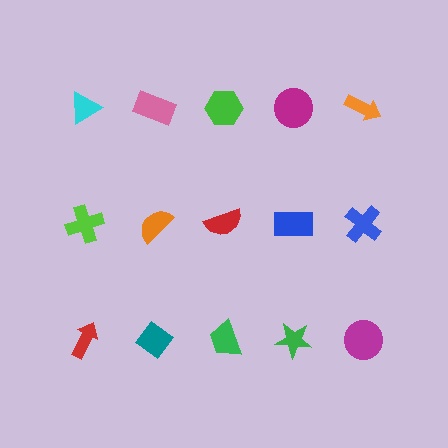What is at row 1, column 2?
A pink rectangle.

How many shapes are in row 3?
5 shapes.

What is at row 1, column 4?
A magenta circle.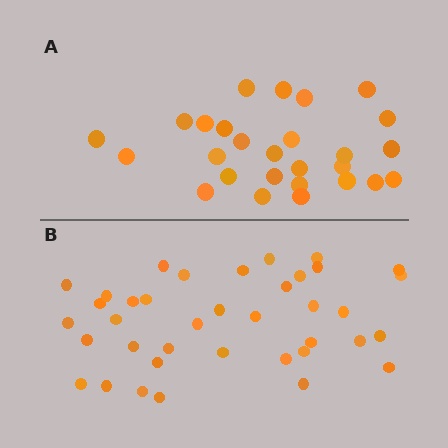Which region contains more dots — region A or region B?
Region B (the bottom region) has more dots.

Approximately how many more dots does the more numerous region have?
Region B has roughly 12 or so more dots than region A.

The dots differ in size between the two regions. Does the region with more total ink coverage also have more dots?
No. Region A has more total ink coverage because its dots are larger, but region B actually contains more individual dots. Total area can be misleading — the number of items is what matters here.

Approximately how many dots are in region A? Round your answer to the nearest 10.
About 30 dots. (The exact count is 27, which rounds to 30.)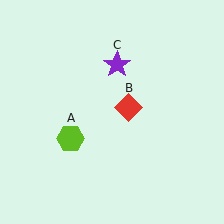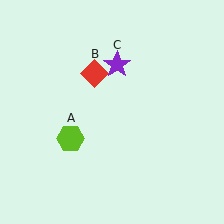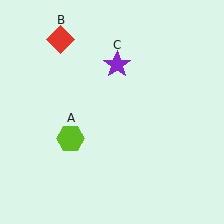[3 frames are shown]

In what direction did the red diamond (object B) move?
The red diamond (object B) moved up and to the left.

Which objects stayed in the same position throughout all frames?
Lime hexagon (object A) and purple star (object C) remained stationary.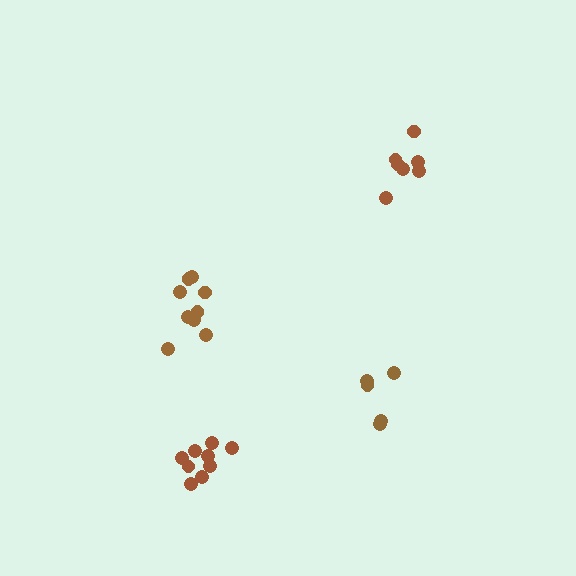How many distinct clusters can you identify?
There are 4 distinct clusters.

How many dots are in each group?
Group 1: 5 dots, Group 2: 7 dots, Group 3: 9 dots, Group 4: 9 dots (30 total).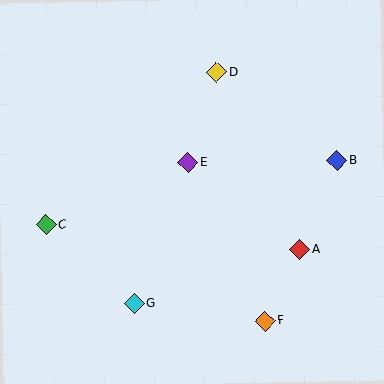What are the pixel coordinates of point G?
Point G is at (134, 303).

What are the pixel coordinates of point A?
Point A is at (300, 249).